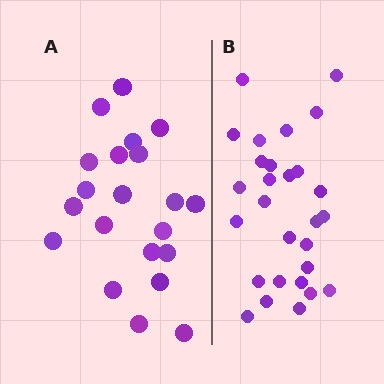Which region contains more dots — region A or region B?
Region B (the right region) has more dots.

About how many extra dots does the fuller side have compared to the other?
Region B has roughly 8 or so more dots than region A.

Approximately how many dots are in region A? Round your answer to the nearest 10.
About 20 dots. (The exact count is 21, which rounds to 20.)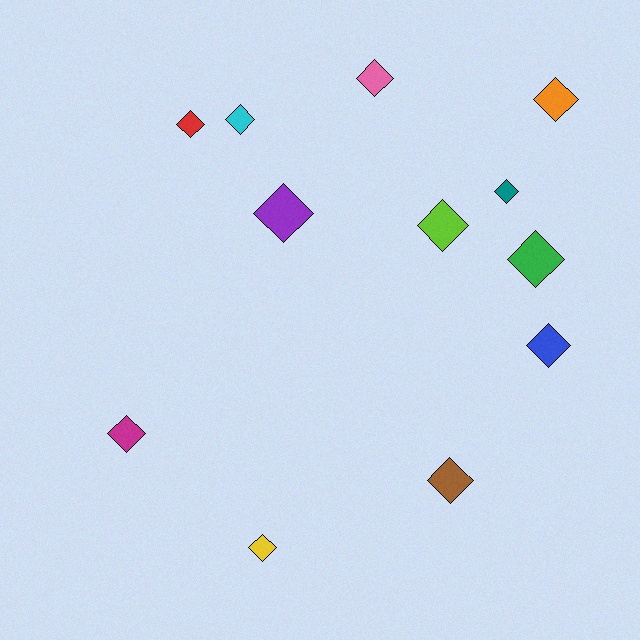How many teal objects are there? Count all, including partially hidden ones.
There is 1 teal object.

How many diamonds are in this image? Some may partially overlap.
There are 12 diamonds.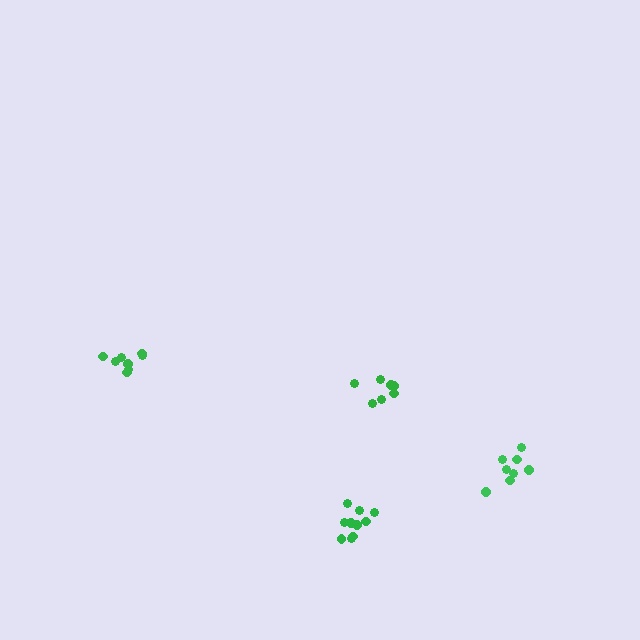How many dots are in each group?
Group 1: 8 dots, Group 2: 7 dots, Group 3: 10 dots, Group 4: 8 dots (33 total).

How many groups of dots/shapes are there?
There are 4 groups.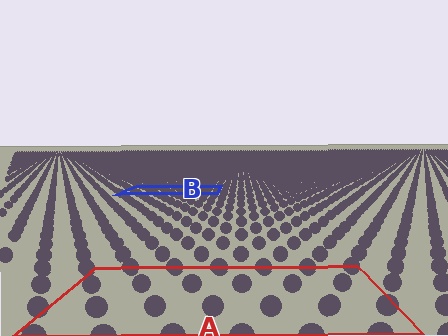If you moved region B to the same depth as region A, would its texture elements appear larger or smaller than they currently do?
They would appear larger. At a closer depth, the same texture elements are projected at a bigger on-screen size.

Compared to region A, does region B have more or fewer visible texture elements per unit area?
Region B has more texture elements per unit area — they are packed more densely because it is farther away.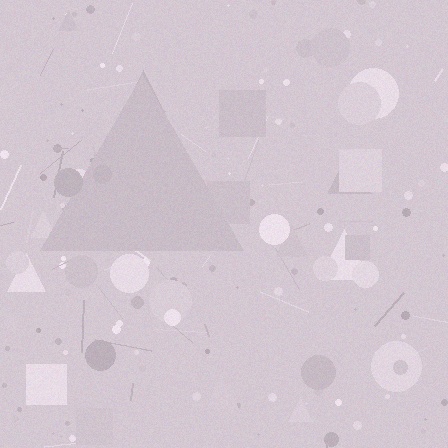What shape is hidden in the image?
A triangle is hidden in the image.